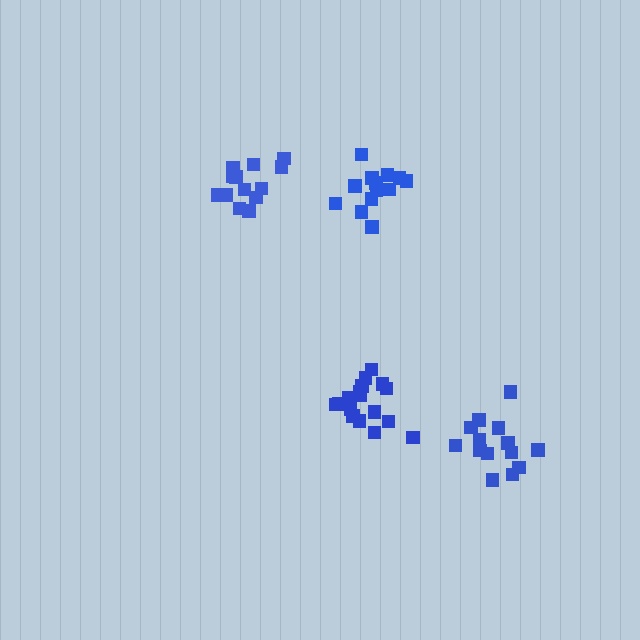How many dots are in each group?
Group 1: 13 dots, Group 2: 13 dots, Group 3: 14 dots, Group 4: 18 dots (58 total).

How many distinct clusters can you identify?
There are 4 distinct clusters.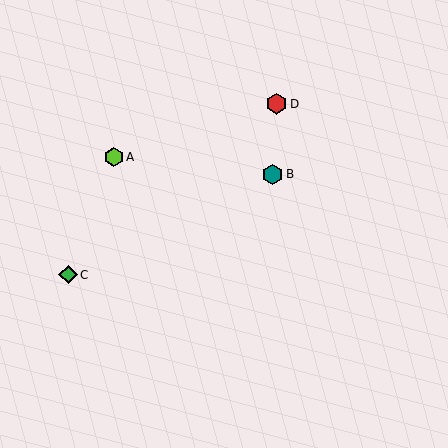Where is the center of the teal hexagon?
The center of the teal hexagon is at (272, 174).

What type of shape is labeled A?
Shape A is a lime hexagon.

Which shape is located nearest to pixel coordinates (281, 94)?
The red hexagon (labeled D) at (276, 104) is nearest to that location.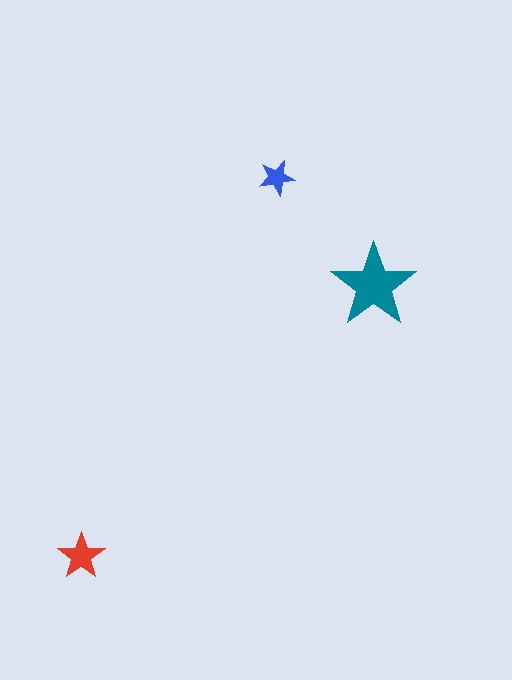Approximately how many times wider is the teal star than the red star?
About 2 times wider.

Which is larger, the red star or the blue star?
The red one.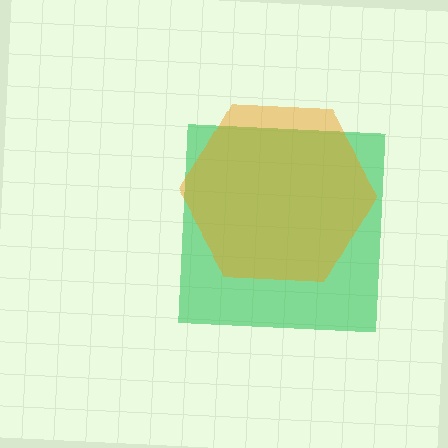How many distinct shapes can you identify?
There are 2 distinct shapes: a green square, an orange hexagon.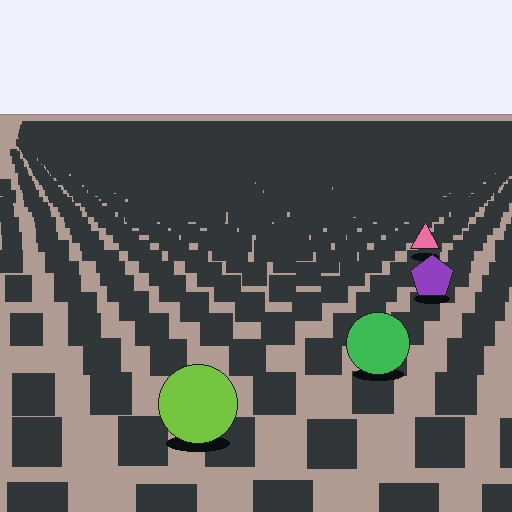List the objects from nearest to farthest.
From nearest to farthest: the lime circle, the green circle, the purple pentagon, the pink triangle.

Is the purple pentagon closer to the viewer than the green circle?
No. The green circle is closer — you can tell from the texture gradient: the ground texture is coarser near it.